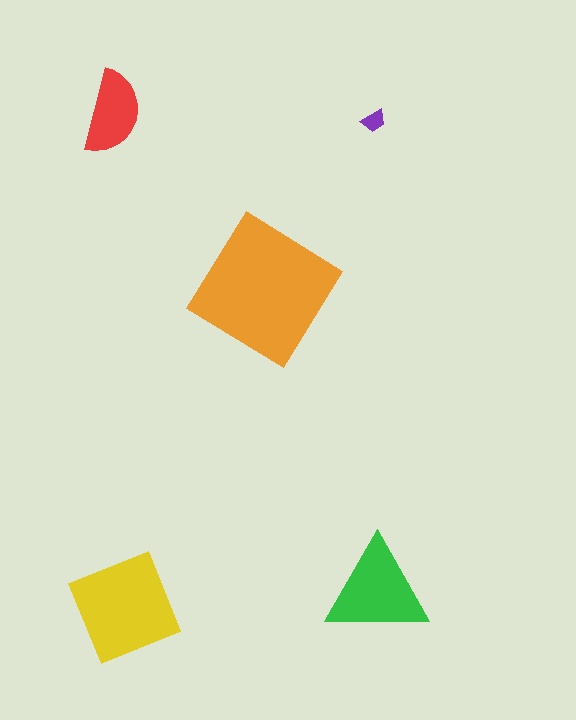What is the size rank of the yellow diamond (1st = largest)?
2nd.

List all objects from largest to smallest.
The orange diamond, the yellow diamond, the green triangle, the red semicircle, the purple trapezoid.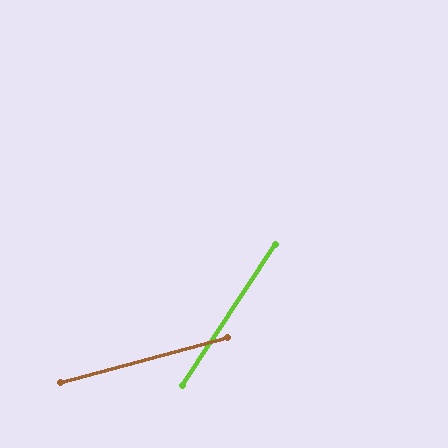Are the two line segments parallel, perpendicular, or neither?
Neither parallel nor perpendicular — they differ by about 42°.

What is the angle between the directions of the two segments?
Approximately 42 degrees.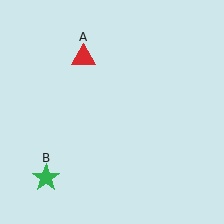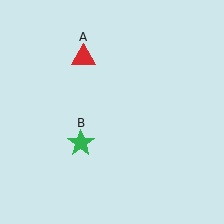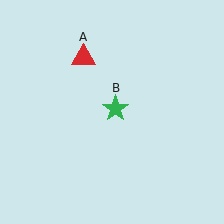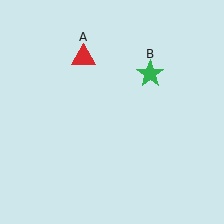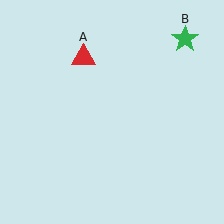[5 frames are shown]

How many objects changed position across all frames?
1 object changed position: green star (object B).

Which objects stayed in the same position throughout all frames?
Red triangle (object A) remained stationary.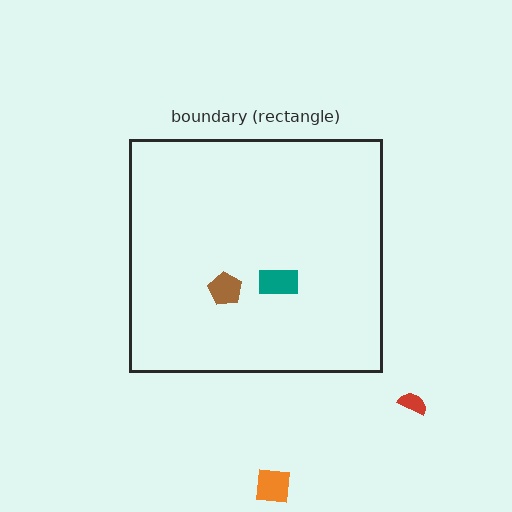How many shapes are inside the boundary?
2 inside, 2 outside.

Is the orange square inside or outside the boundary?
Outside.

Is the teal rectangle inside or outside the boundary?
Inside.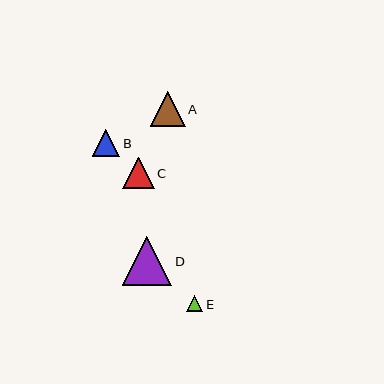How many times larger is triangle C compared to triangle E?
Triangle C is approximately 1.9 times the size of triangle E.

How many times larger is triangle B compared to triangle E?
Triangle B is approximately 1.6 times the size of triangle E.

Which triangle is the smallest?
Triangle E is the smallest with a size of approximately 16 pixels.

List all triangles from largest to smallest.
From largest to smallest: D, A, C, B, E.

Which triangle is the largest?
Triangle D is the largest with a size of approximately 49 pixels.